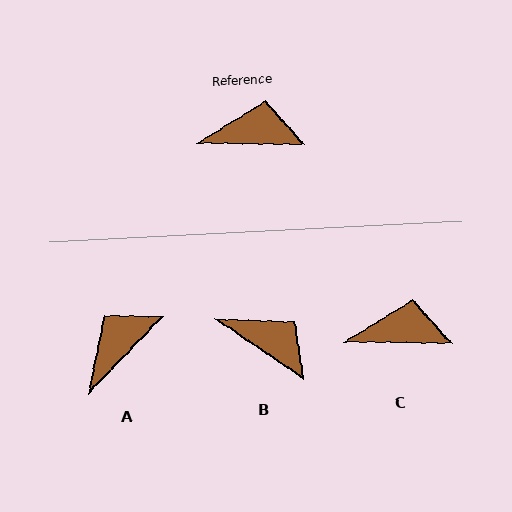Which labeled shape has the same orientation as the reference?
C.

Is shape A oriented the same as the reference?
No, it is off by about 47 degrees.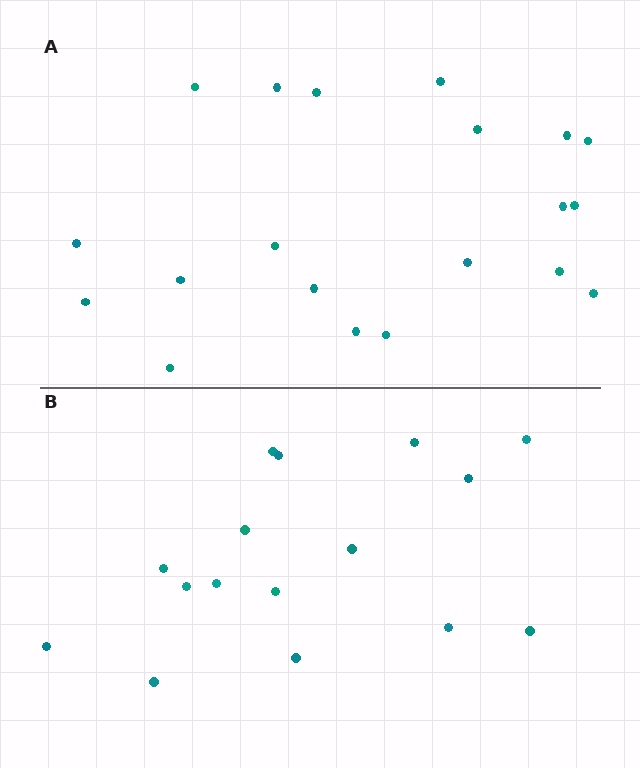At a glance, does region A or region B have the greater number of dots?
Region A (the top region) has more dots.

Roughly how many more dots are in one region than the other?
Region A has about 4 more dots than region B.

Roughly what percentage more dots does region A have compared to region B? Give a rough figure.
About 25% more.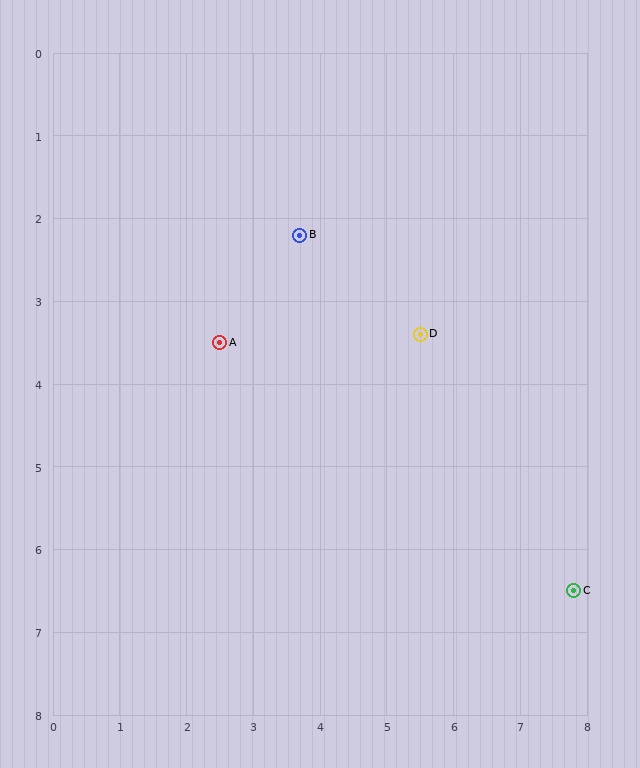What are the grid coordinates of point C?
Point C is at approximately (7.8, 6.5).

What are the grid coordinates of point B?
Point B is at approximately (3.7, 2.2).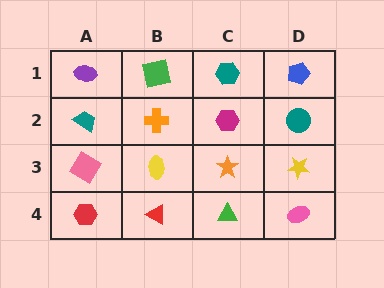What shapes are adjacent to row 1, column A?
A teal trapezoid (row 2, column A), a green square (row 1, column B).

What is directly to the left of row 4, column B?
A red hexagon.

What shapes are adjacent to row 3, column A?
A teal trapezoid (row 2, column A), a red hexagon (row 4, column A), a yellow ellipse (row 3, column B).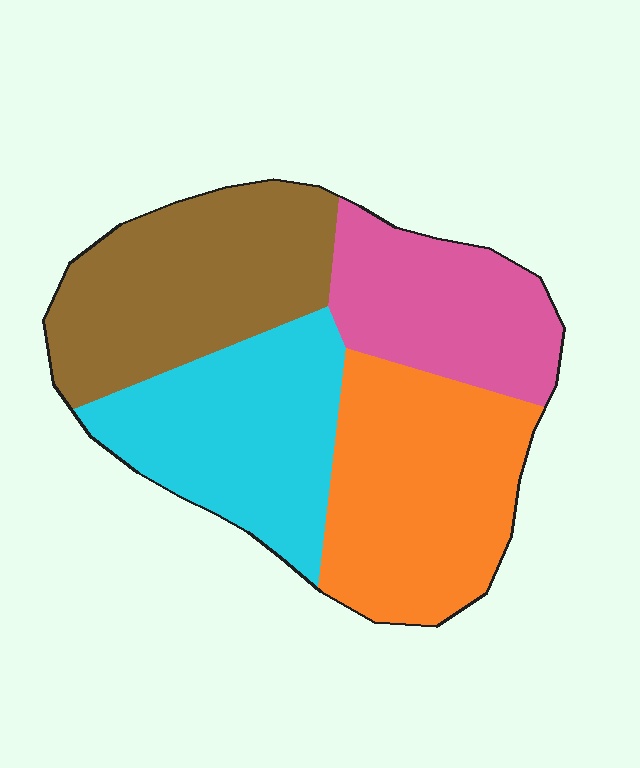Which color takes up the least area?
Pink, at roughly 20%.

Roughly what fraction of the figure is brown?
Brown takes up between a sixth and a third of the figure.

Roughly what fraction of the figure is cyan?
Cyan covers around 25% of the figure.